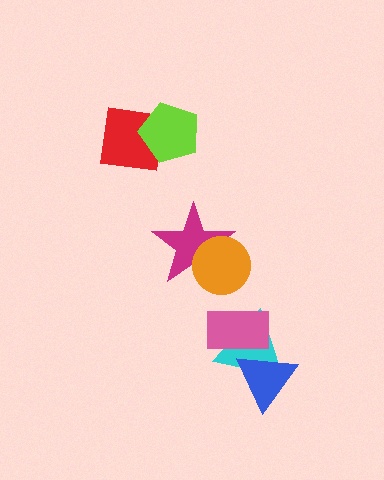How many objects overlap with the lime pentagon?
1 object overlaps with the lime pentagon.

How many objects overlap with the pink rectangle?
2 objects overlap with the pink rectangle.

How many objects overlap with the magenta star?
1 object overlaps with the magenta star.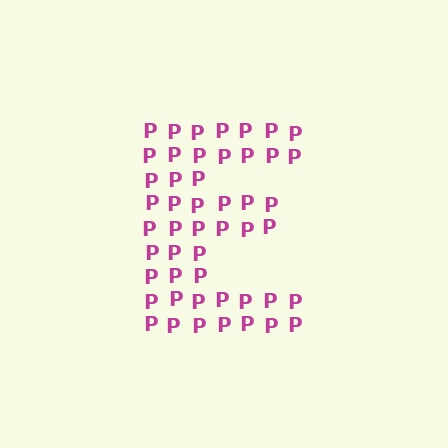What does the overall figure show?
The overall figure shows the letter E.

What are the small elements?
The small elements are letter P's.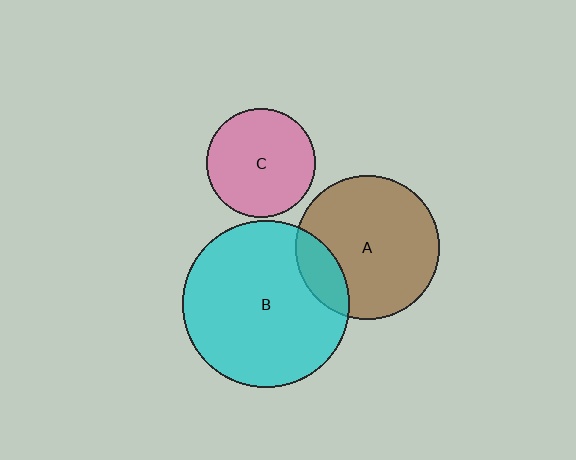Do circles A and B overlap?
Yes.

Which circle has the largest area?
Circle B (cyan).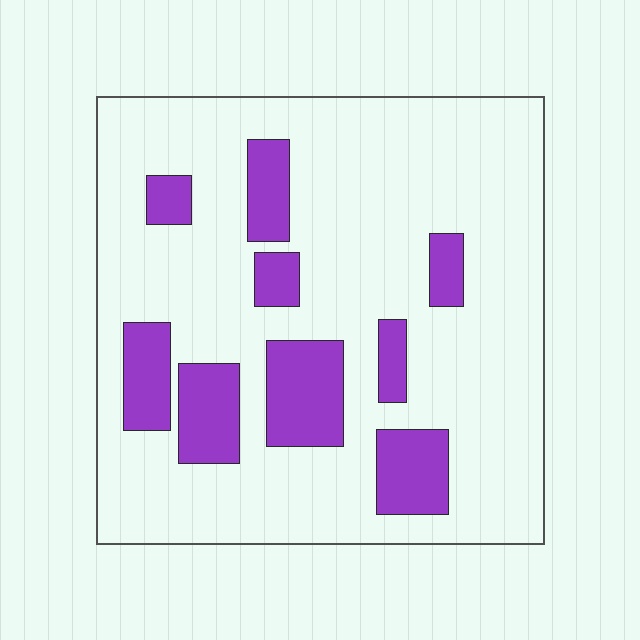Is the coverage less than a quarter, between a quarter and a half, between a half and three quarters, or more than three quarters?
Less than a quarter.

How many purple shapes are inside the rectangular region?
9.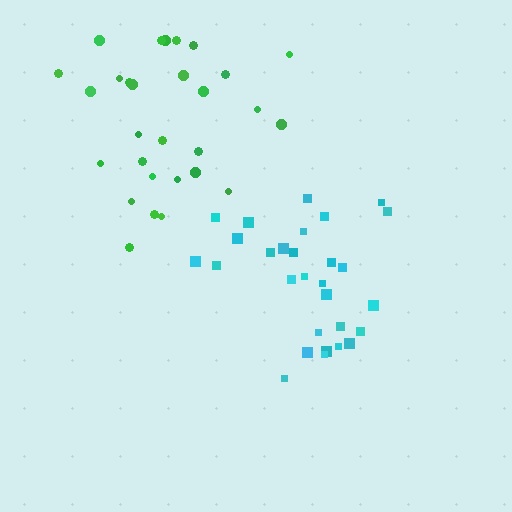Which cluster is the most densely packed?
Cyan.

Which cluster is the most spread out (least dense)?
Green.